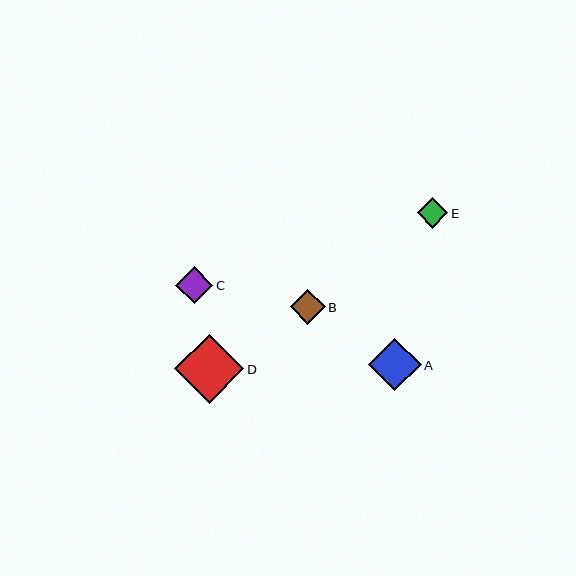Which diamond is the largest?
Diamond D is the largest with a size of approximately 69 pixels.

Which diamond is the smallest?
Diamond E is the smallest with a size of approximately 30 pixels.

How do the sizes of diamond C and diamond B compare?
Diamond C and diamond B are approximately the same size.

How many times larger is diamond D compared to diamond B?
Diamond D is approximately 2.0 times the size of diamond B.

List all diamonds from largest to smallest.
From largest to smallest: D, A, C, B, E.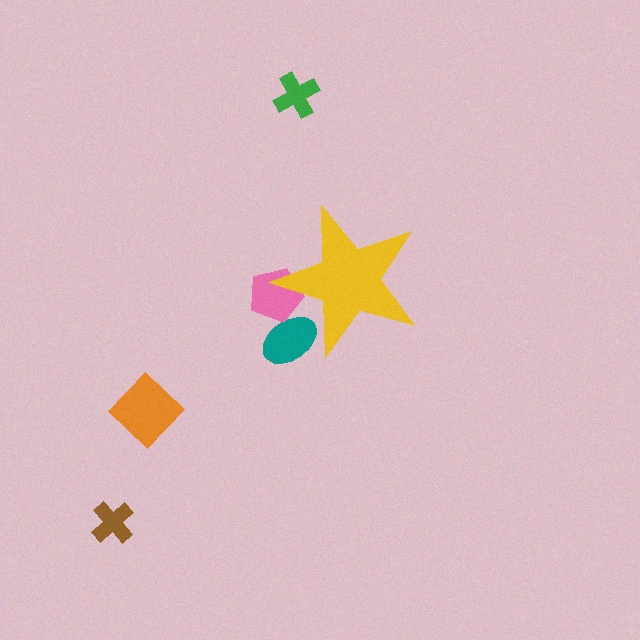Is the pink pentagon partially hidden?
Yes, the pink pentagon is partially hidden behind the yellow star.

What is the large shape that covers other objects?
A yellow star.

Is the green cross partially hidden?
No, the green cross is fully visible.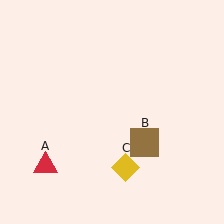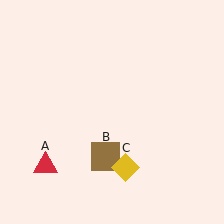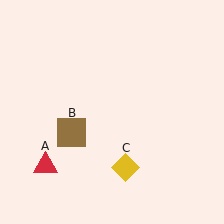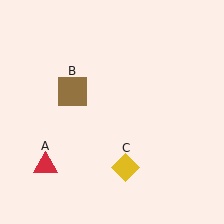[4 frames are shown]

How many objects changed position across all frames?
1 object changed position: brown square (object B).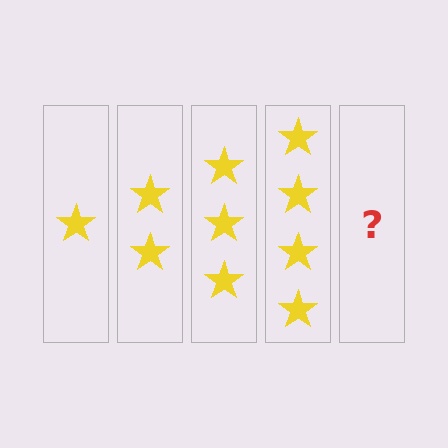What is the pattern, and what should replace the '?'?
The pattern is that each step adds one more star. The '?' should be 5 stars.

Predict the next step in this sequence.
The next step is 5 stars.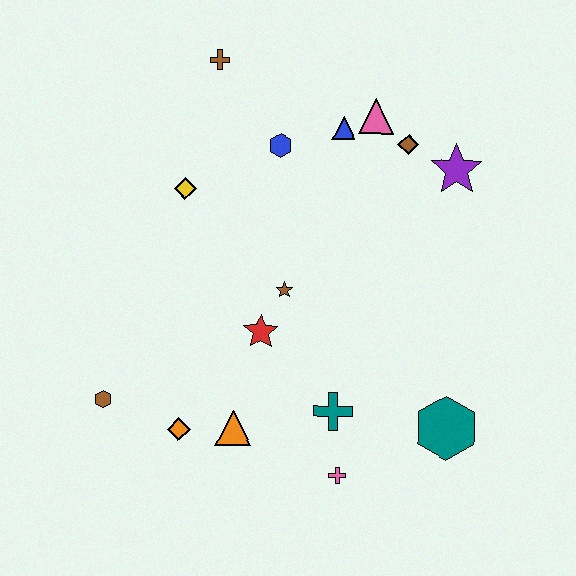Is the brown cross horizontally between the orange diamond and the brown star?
Yes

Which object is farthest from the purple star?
The brown hexagon is farthest from the purple star.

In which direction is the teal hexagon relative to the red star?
The teal hexagon is to the right of the red star.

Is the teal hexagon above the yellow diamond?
No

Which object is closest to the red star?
The brown star is closest to the red star.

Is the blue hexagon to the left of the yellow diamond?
No